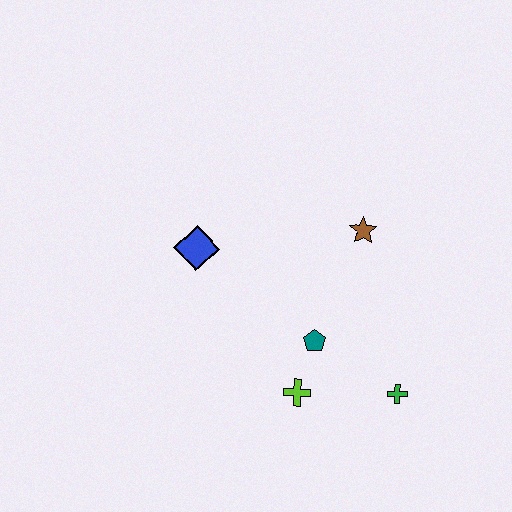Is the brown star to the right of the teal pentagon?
Yes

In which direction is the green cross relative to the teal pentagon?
The green cross is to the right of the teal pentagon.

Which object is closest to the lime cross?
The teal pentagon is closest to the lime cross.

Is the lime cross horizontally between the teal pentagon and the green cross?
No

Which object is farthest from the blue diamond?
The green cross is farthest from the blue diamond.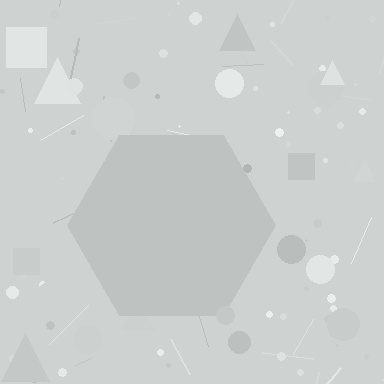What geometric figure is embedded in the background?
A hexagon is embedded in the background.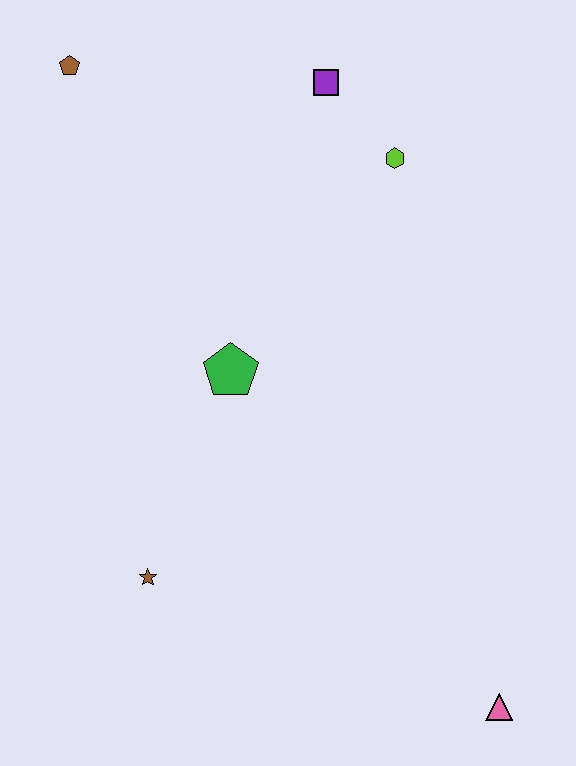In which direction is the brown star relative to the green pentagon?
The brown star is below the green pentagon.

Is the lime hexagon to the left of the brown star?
No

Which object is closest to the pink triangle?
The brown star is closest to the pink triangle.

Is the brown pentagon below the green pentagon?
No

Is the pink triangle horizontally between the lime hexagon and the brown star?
No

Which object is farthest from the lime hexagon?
The pink triangle is farthest from the lime hexagon.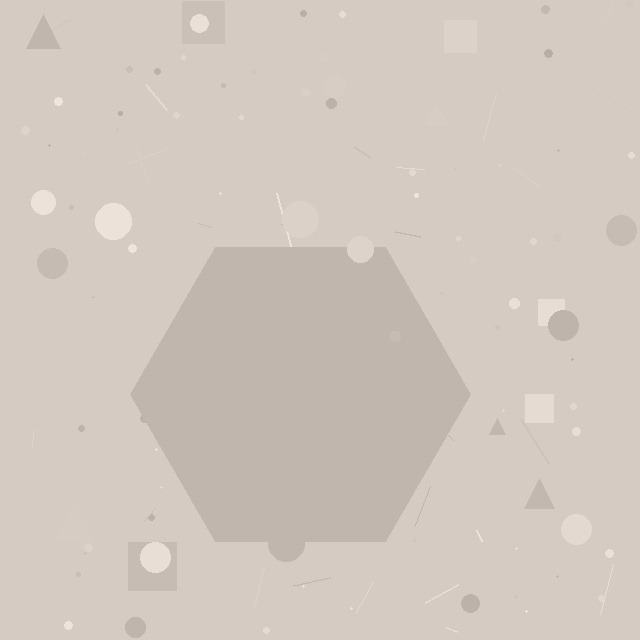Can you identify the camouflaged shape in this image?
The camouflaged shape is a hexagon.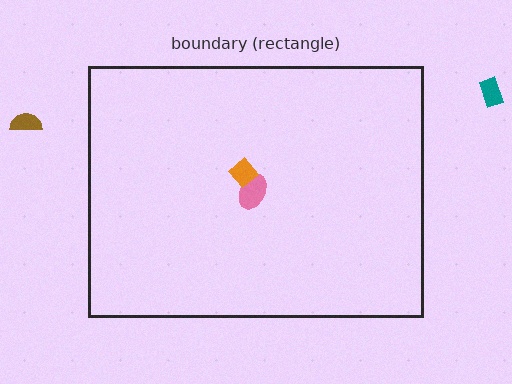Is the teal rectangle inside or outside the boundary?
Outside.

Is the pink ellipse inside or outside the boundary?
Inside.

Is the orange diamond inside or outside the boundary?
Inside.